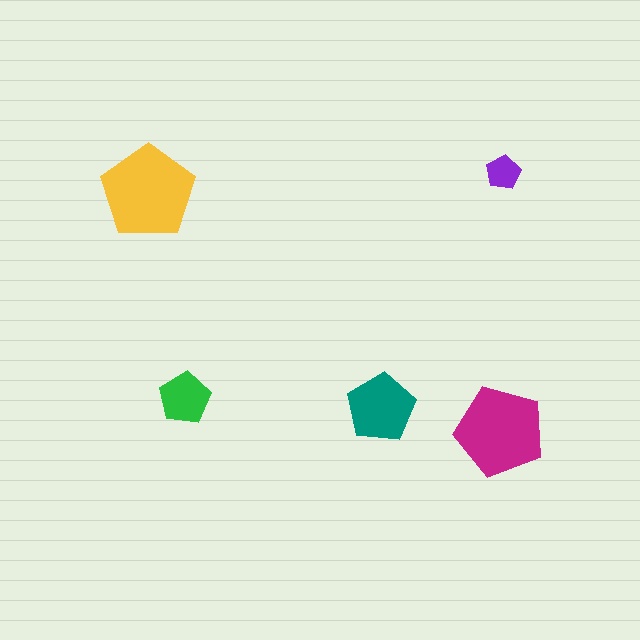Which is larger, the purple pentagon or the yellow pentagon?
The yellow one.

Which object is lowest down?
The magenta pentagon is bottommost.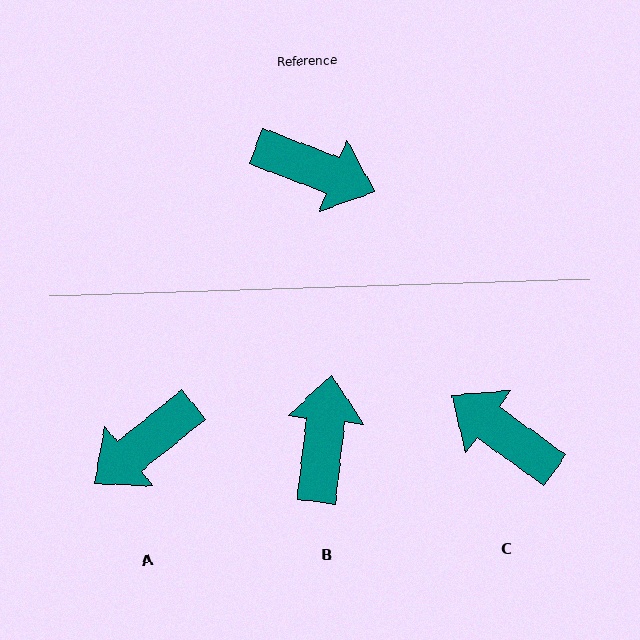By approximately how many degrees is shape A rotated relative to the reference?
Approximately 120 degrees clockwise.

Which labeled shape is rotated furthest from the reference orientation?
C, about 165 degrees away.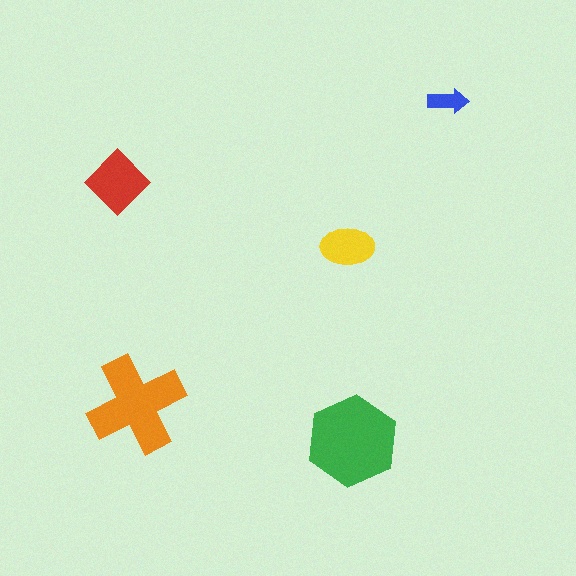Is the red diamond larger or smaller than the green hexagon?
Smaller.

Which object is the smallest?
The blue arrow.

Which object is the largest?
The green hexagon.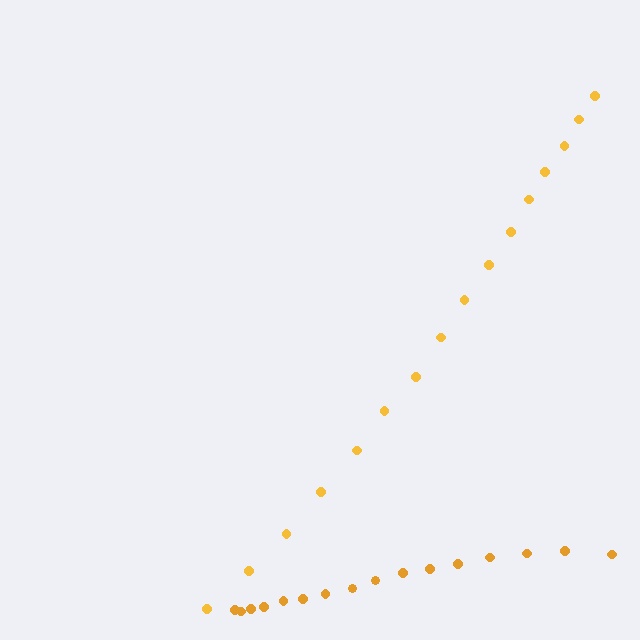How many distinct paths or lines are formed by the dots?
There are 2 distinct paths.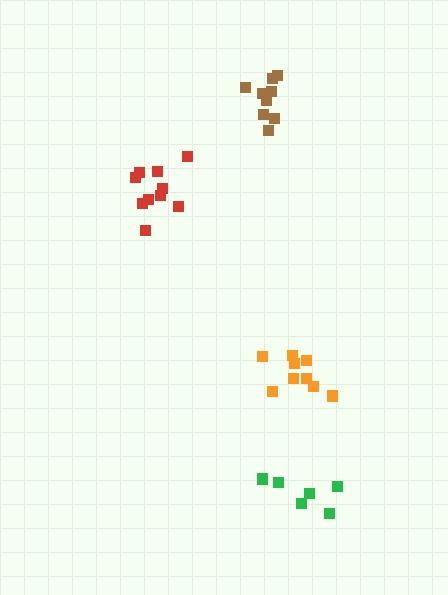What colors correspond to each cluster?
The clusters are colored: green, red, brown, orange.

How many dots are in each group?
Group 1: 6 dots, Group 2: 10 dots, Group 3: 9 dots, Group 4: 9 dots (34 total).